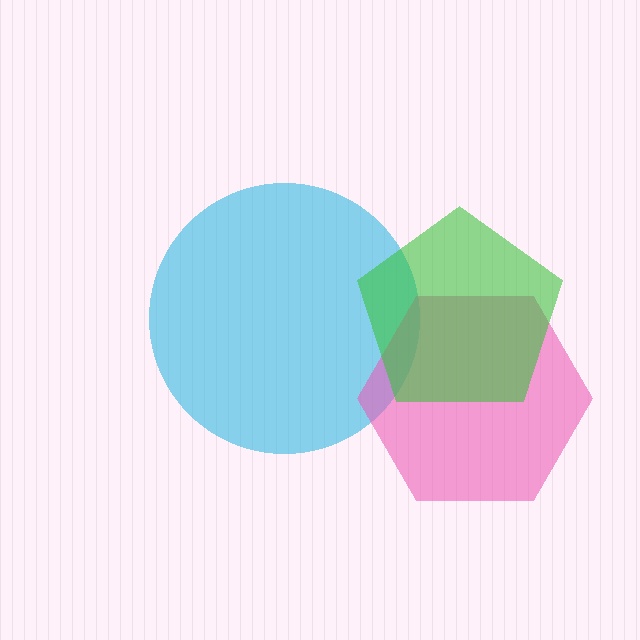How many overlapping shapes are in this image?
There are 3 overlapping shapes in the image.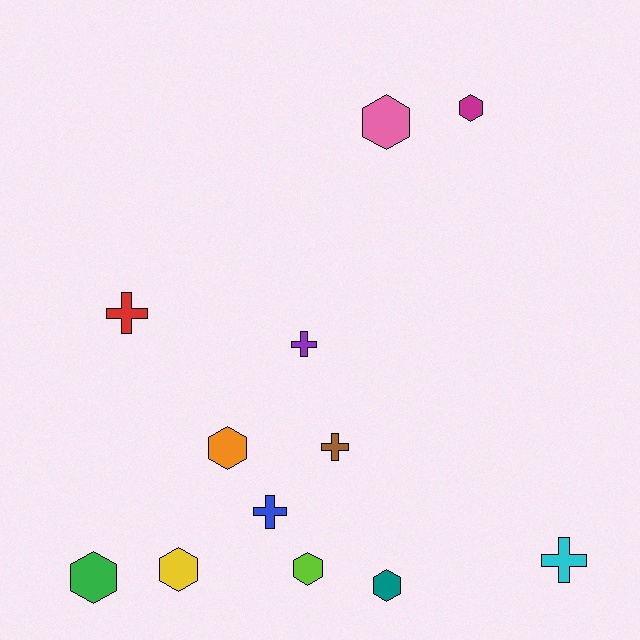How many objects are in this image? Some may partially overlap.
There are 12 objects.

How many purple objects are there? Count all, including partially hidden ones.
There is 1 purple object.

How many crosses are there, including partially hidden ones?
There are 5 crosses.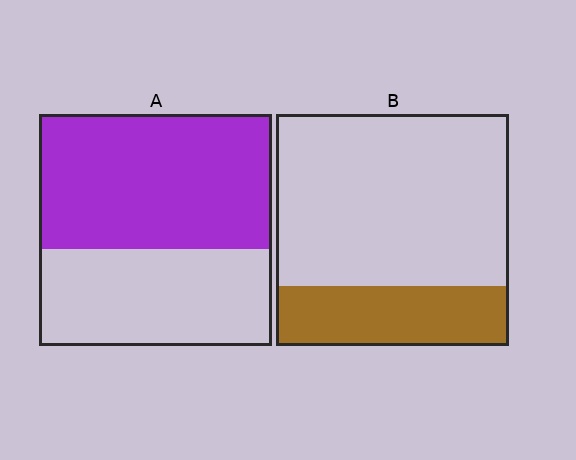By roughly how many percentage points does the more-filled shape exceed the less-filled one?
By roughly 30 percentage points (A over B).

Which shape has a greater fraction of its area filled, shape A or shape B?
Shape A.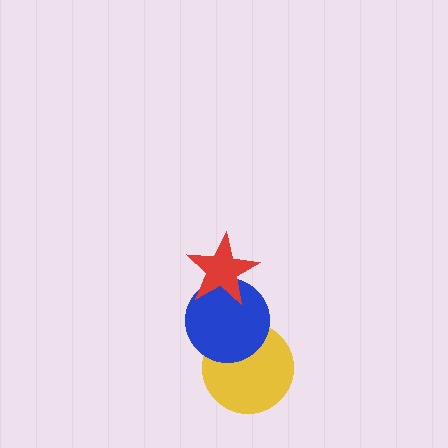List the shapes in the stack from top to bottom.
From top to bottom: the red star, the blue circle, the yellow circle.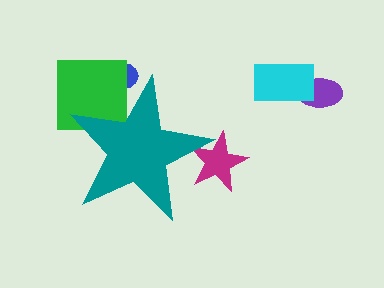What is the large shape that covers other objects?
A teal star.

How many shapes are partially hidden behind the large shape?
3 shapes are partially hidden.